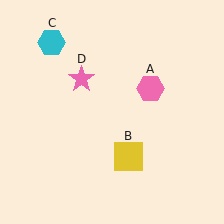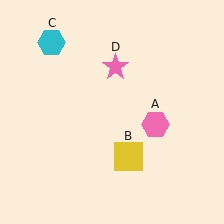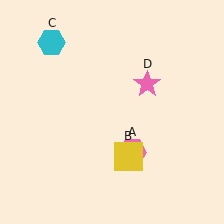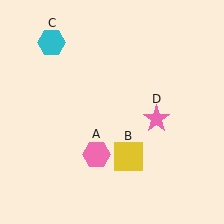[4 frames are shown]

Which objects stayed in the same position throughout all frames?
Yellow square (object B) and cyan hexagon (object C) remained stationary.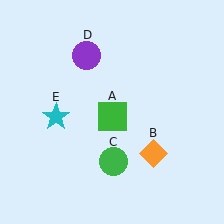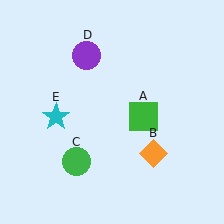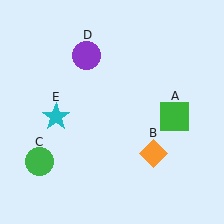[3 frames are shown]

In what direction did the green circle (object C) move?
The green circle (object C) moved left.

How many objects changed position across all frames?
2 objects changed position: green square (object A), green circle (object C).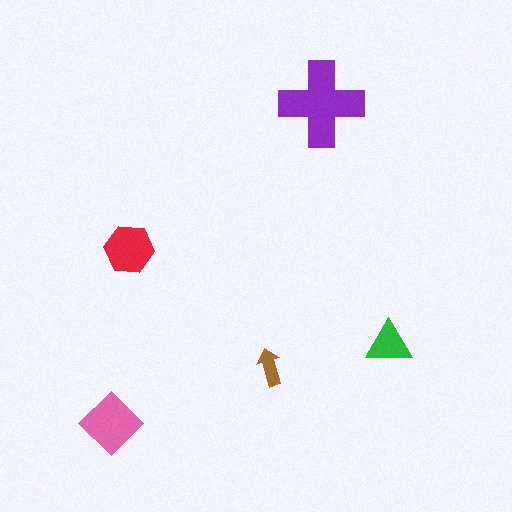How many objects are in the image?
There are 5 objects in the image.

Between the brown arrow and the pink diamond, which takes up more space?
The pink diamond.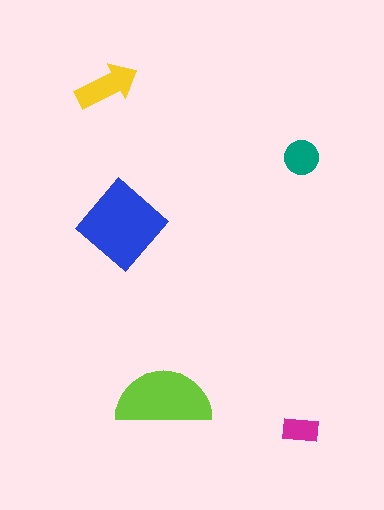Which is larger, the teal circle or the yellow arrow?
The yellow arrow.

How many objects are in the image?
There are 5 objects in the image.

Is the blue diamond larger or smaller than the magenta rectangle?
Larger.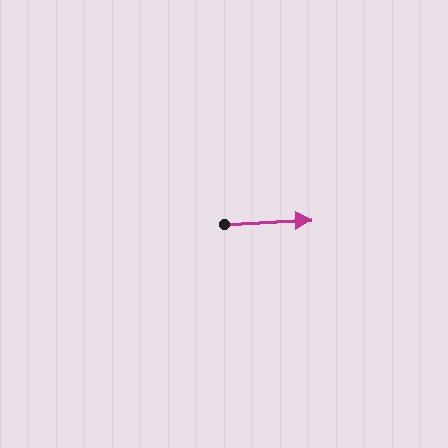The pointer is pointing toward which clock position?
Roughly 3 o'clock.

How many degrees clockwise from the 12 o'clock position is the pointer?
Approximately 87 degrees.